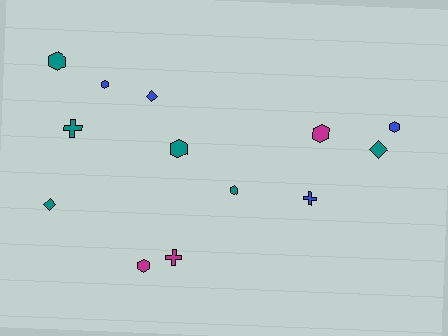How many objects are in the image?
There are 13 objects.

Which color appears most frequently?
Teal, with 6 objects.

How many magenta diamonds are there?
There are no magenta diamonds.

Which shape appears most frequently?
Hexagon, with 7 objects.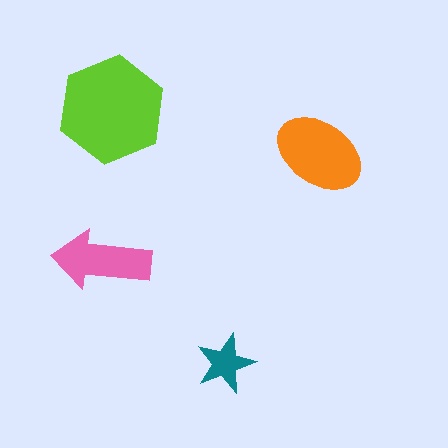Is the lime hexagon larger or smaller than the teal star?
Larger.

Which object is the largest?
The lime hexagon.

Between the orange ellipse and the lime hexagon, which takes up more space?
The lime hexagon.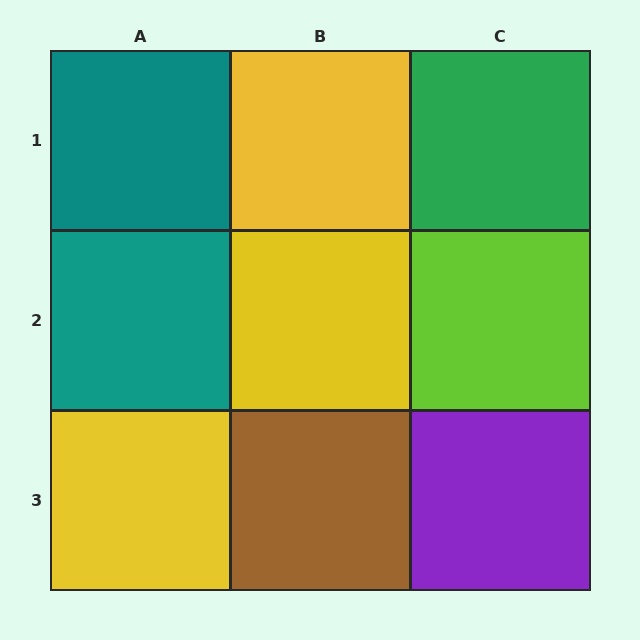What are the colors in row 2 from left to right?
Teal, yellow, lime.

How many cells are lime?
1 cell is lime.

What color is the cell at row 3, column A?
Yellow.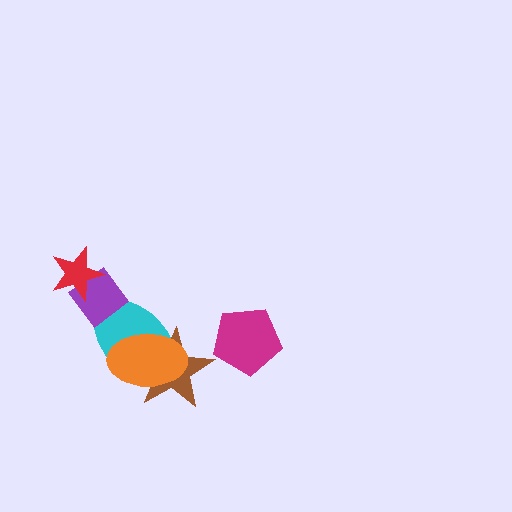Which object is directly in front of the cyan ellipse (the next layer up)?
The brown star is directly in front of the cyan ellipse.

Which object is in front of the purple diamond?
The red star is in front of the purple diamond.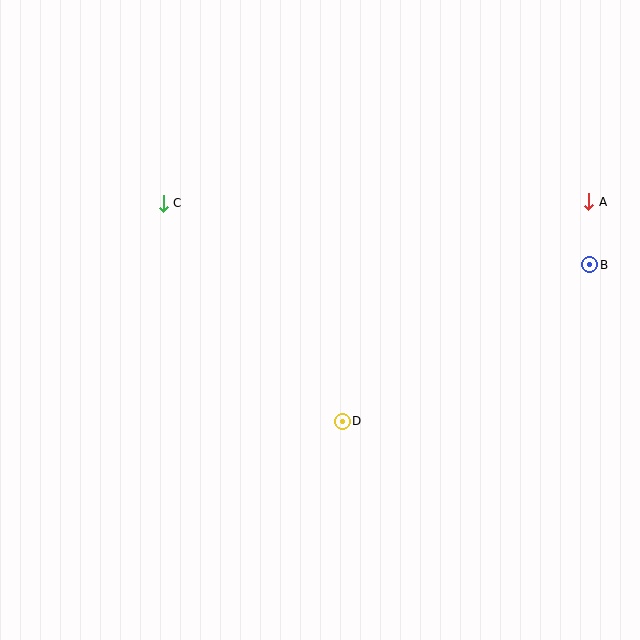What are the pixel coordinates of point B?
Point B is at (590, 265).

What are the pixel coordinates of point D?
Point D is at (342, 421).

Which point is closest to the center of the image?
Point D at (342, 421) is closest to the center.